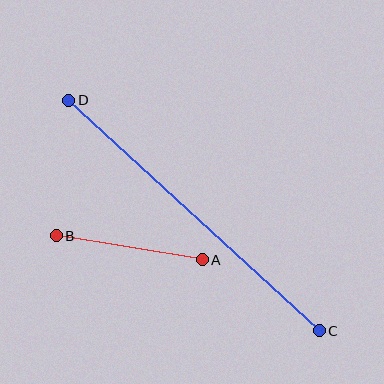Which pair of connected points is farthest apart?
Points C and D are farthest apart.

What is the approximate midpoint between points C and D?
The midpoint is at approximately (194, 216) pixels.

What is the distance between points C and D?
The distance is approximately 341 pixels.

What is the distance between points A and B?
The distance is approximately 148 pixels.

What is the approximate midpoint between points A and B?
The midpoint is at approximately (129, 248) pixels.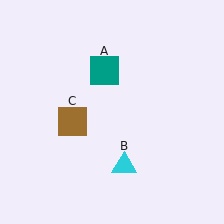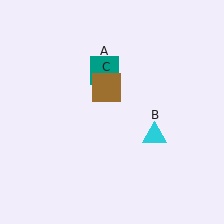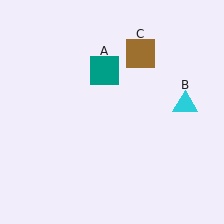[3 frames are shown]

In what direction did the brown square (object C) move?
The brown square (object C) moved up and to the right.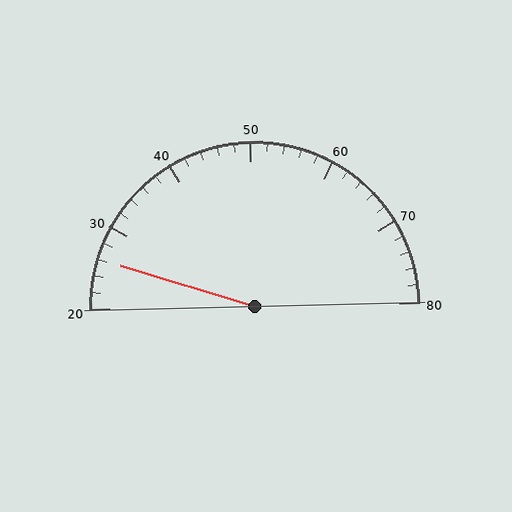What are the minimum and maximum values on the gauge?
The gauge ranges from 20 to 80.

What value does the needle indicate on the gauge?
The needle indicates approximately 26.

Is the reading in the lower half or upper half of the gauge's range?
The reading is in the lower half of the range (20 to 80).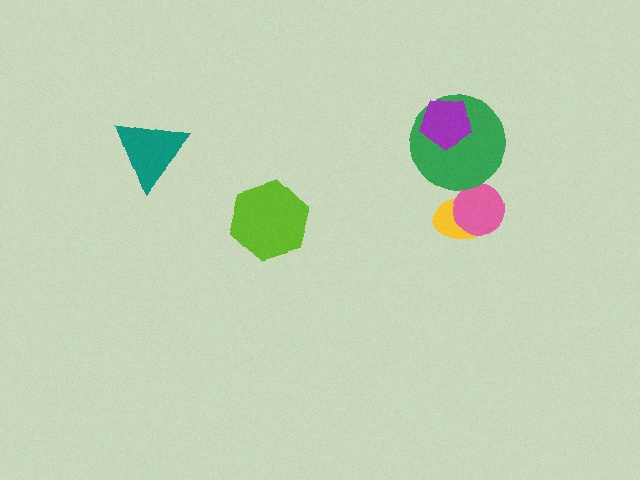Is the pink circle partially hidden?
No, no other shape covers it.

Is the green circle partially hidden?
Yes, it is partially covered by another shape.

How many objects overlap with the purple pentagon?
1 object overlaps with the purple pentagon.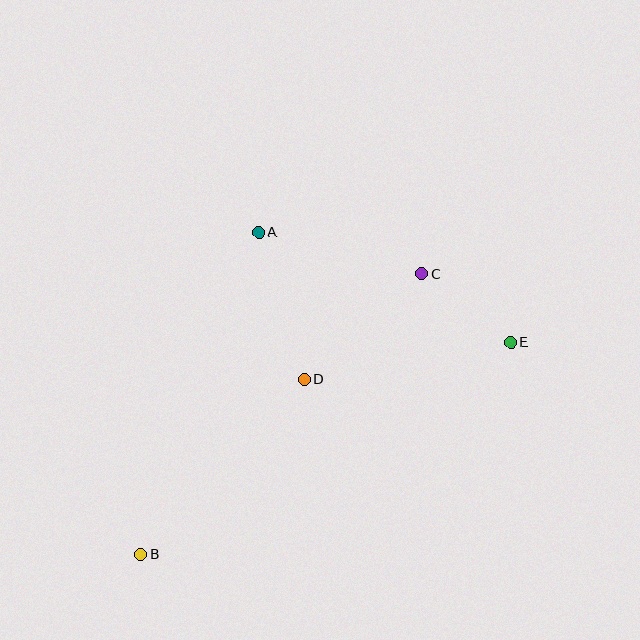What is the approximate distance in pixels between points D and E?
The distance between D and E is approximately 210 pixels.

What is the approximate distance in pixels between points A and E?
The distance between A and E is approximately 275 pixels.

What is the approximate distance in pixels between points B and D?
The distance between B and D is approximately 239 pixels.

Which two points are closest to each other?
Points C and E are closest to each other.